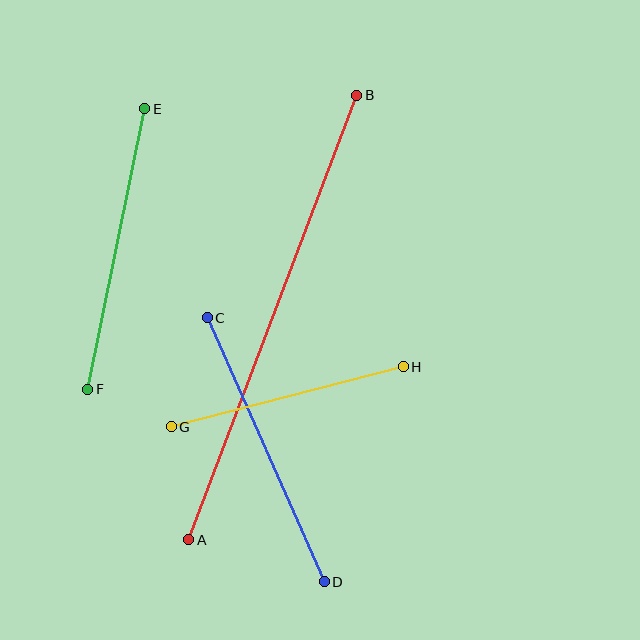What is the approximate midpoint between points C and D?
The midpoint is at approximately (266, 450) pixels.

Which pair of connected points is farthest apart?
Points A and B are farthest apart.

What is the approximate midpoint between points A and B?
The midpoint is at approximately (273, 318) pixels.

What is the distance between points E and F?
The distance is approximately 287 pixels.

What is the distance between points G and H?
The distance is approximately 240 pixels.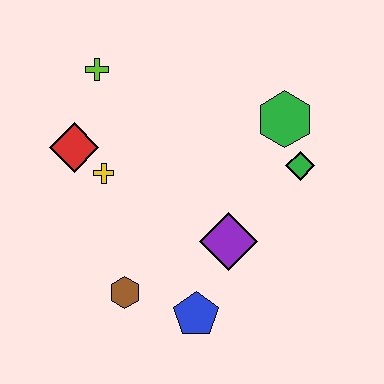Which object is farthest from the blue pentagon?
The lime cross is farthest from the blue pentagon.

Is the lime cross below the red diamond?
No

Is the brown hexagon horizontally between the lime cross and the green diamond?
Yes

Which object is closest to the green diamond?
The green hexagon is closest to the green diamond.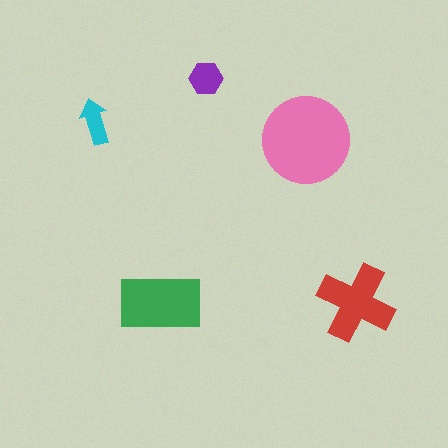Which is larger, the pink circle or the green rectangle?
The pink circle.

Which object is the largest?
The pink circle.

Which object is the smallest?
The cyan arrow.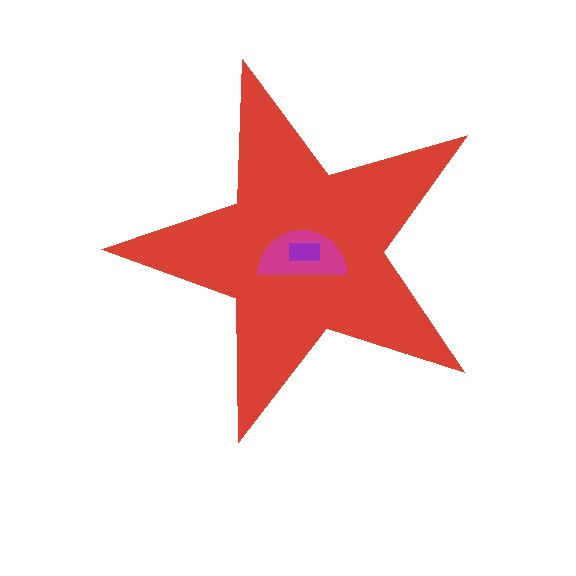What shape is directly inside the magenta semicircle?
The purple rectangle.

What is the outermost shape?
The red star.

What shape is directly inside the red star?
The magenta semicircle.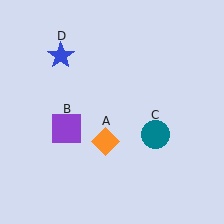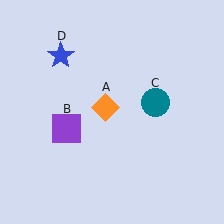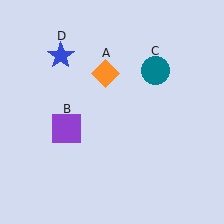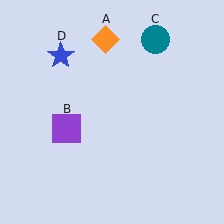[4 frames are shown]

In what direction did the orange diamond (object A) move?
The orange diamond (object A) moved up.